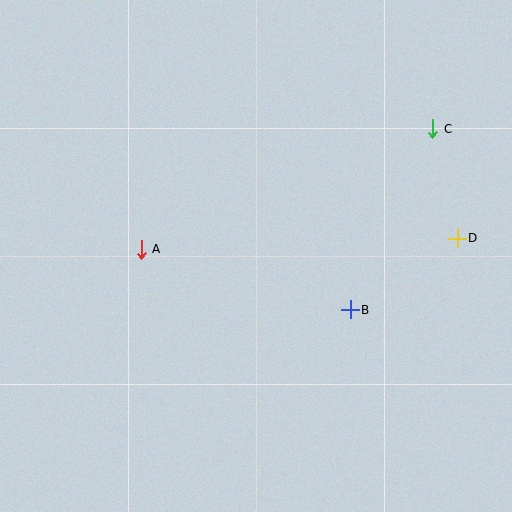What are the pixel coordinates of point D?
Point D is at (457, 238).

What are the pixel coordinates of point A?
Point A is at (141, 249).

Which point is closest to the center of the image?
Point B at (350, 310) is closest to the center.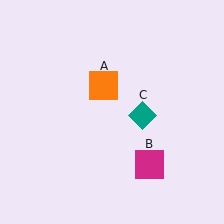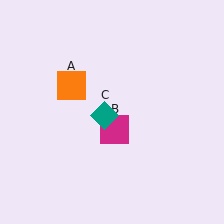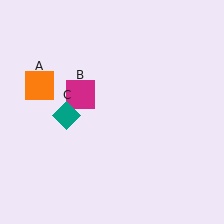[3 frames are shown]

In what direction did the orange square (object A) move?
The orange square (object A) moved left.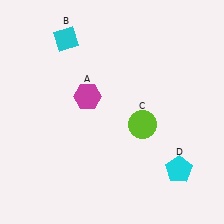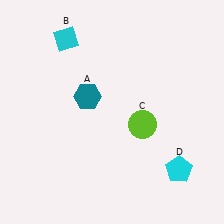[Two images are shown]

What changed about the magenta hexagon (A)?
In Image 1, A is magenta. In Image 2, it changed to teal.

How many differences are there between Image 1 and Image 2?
There is 1 difference between the two images.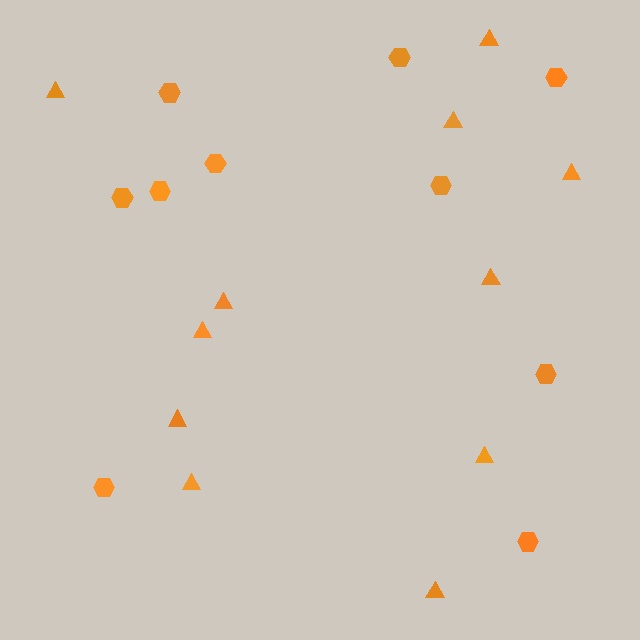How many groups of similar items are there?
There are 2 groups: one group of hexagons (10) and one group of triangles (11).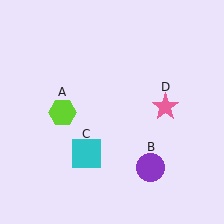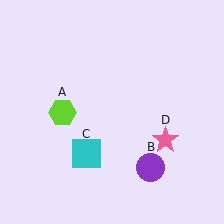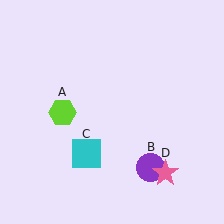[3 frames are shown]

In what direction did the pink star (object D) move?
The pink star (object D) moved down.